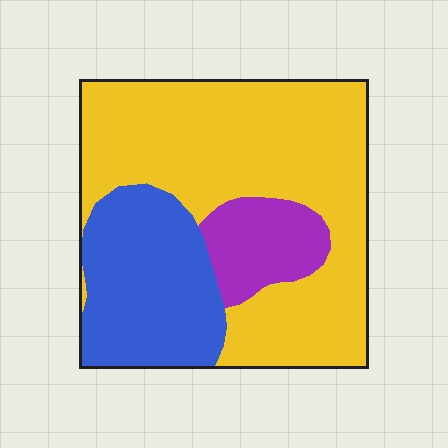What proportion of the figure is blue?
Blue takes up about one quarter (1/4) of the figure.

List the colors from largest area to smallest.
From largest to smallest: yellow, blue, purple.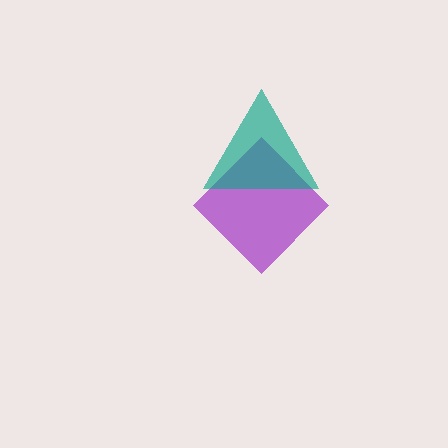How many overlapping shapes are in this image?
There are 2 overlapping shapes in the image.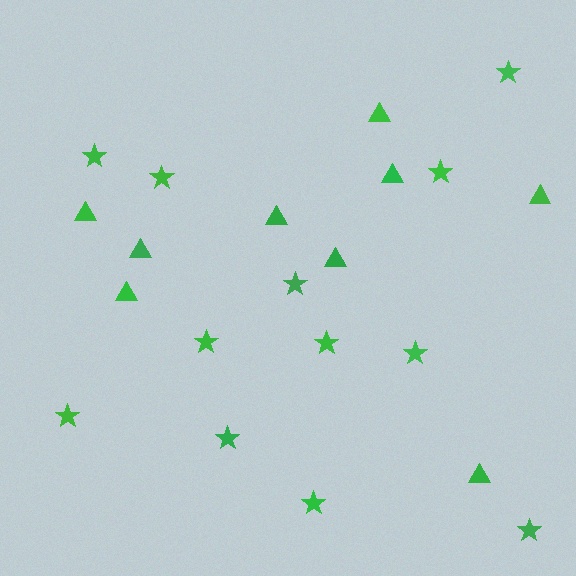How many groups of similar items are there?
There are 2 groups: one group of stars (12) and one group of triangles (9).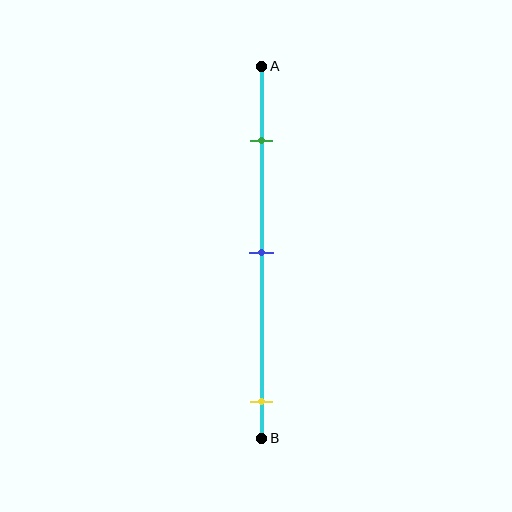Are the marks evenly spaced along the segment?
No, the marks are not evenly spaced.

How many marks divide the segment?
There are 3 marks dividing the segment.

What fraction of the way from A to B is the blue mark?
The blue mark is approximately 50% (0.5) of the way from A to B.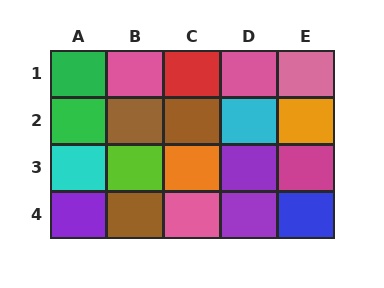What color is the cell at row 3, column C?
Orange.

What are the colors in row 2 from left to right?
Green, brown, brown, cyan, orange.